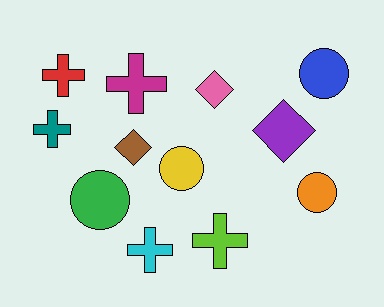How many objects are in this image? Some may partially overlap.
There are 12 objects.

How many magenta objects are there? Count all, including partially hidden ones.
There is 1 magenta object.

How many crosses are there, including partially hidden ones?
There are 5 crosses.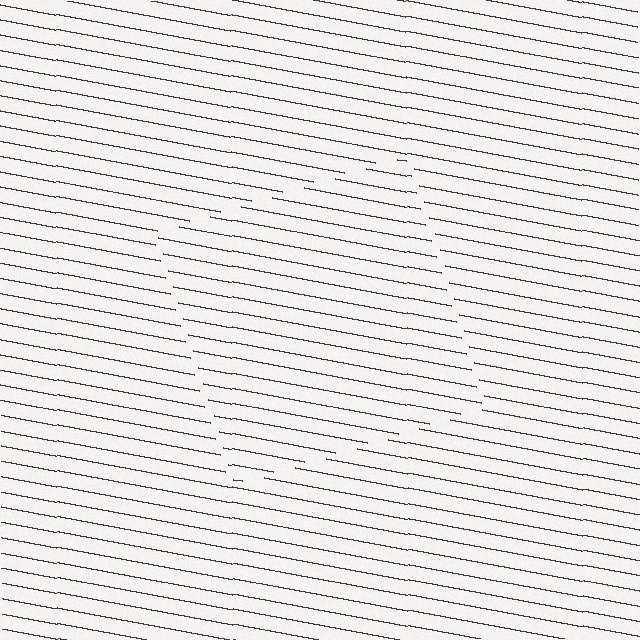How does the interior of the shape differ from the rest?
The interior of the shape contains the same grating, shifted by half a period — the contour is defined by the phase discontinuity where line-ends from the inner and outer gratings abut.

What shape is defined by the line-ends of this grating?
An illusory square. The interior of the shape contains the same grating, shifted by half a period — the contour is defined by the phase discontinuity where line-ends from the inner and outer gratings abut.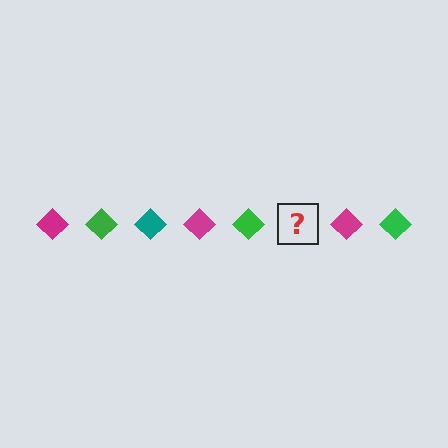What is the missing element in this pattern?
The missing element is a teal diamond.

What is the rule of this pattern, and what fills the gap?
The rule is that the pattern cycles through magenta, green, teal diamonds. The gap should be filled with a teal diamond.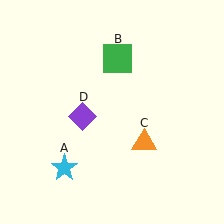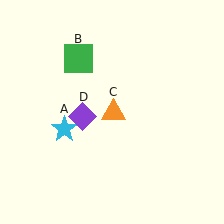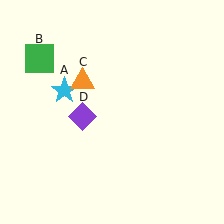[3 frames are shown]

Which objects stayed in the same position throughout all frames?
Purple diamond (object D) remained stationary.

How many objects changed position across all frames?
3 objects changed position: cyan star (object A), green square (object B), orange triangle (object C).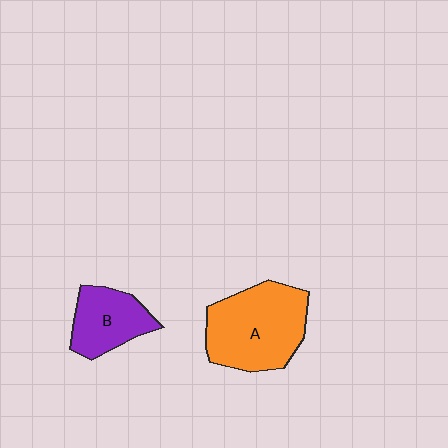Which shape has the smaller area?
Shape B (purple).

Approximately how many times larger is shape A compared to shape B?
Approximately 1.7 times.